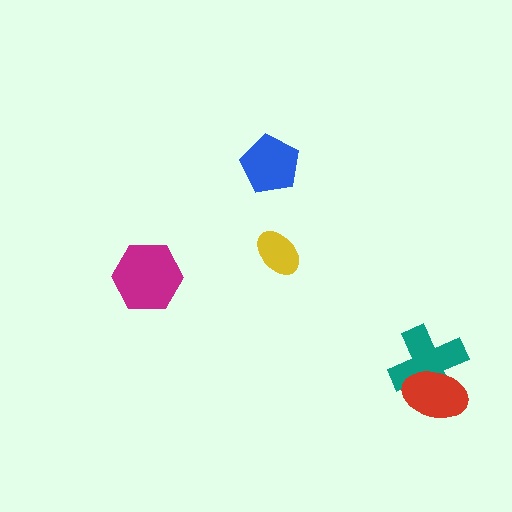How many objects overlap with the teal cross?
1 object overlaps with the teal cross.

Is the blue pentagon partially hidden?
No, no other shape covers it.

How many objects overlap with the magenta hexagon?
0 objects overlap with the magenta hexagon.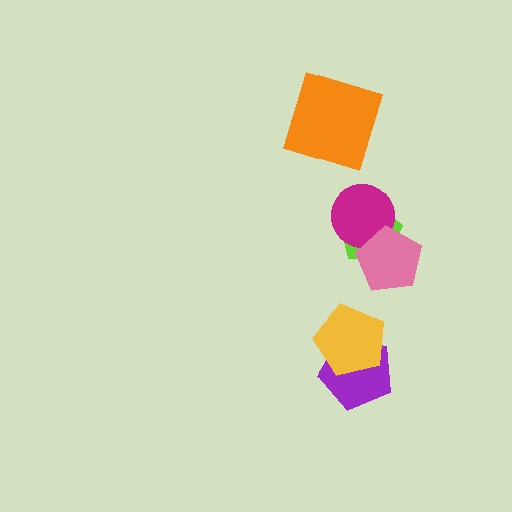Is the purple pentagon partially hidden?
Yes, it is partially covered by another shape.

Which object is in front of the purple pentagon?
The yellow pentagon is in front of the purple pentagon.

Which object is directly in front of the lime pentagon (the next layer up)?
The magenta circle is directly in front of the lime pentagon.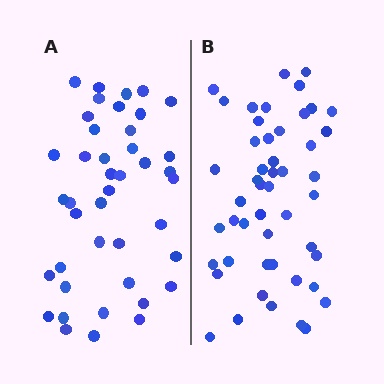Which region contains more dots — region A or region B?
Region B (the right region) has more dots.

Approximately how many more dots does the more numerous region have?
Region B has roughly 8 or so more dots than region A.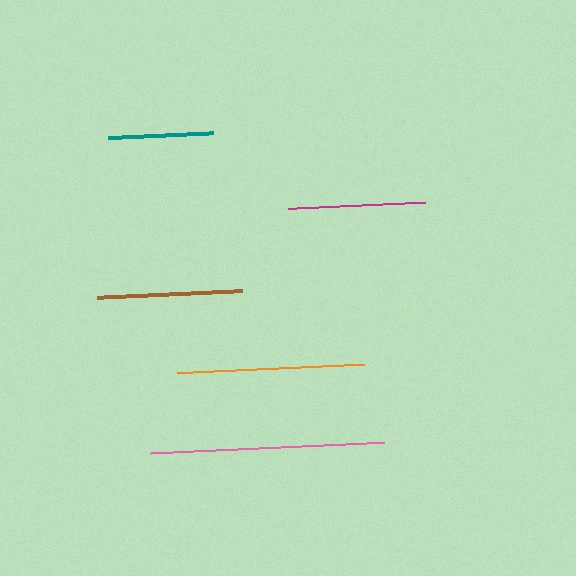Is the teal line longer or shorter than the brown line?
The brown line is longer than the teal line.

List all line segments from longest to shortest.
From longest to shortest: pink, orange, brown, magenta, teal.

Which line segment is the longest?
The pink line is the longest at approximately 235 pixels.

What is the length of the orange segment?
The orange segment is approximately 187 pixels long.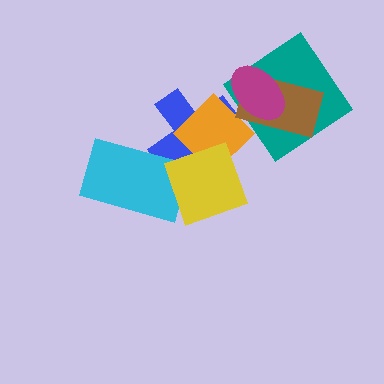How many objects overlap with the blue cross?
3 objects overlap with the blue cross.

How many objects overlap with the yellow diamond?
3 objects overlap with the yellow diamond.